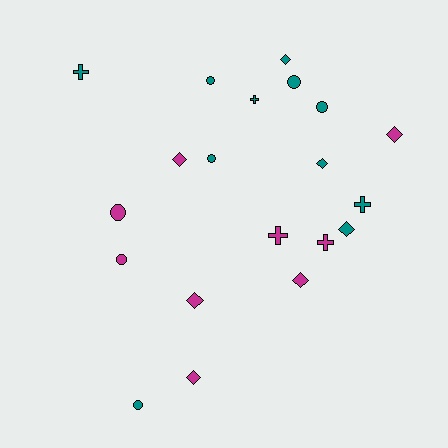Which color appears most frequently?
Teal, with 11 objects.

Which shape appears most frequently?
Diamond, with 8 objects.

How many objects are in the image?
There are 20 objects.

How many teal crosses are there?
There are 3 teal crosses.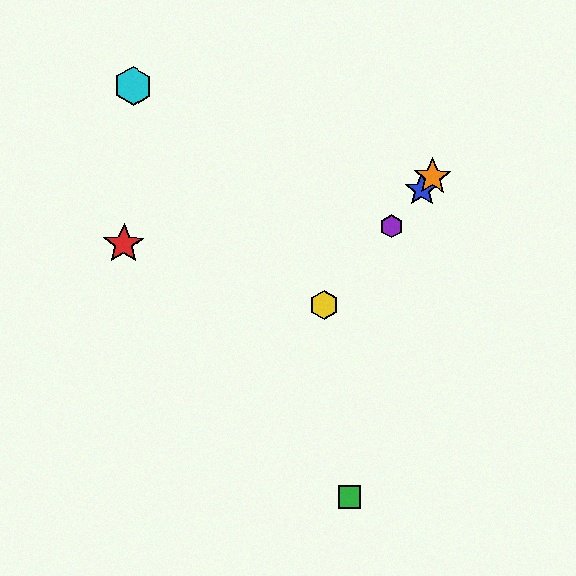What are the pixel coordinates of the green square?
The green square is at (349, 497).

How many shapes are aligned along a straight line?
4 shapes (the blue star, the yellow hexagon, the purple hexagon, the orange star) are aligned along a straight line.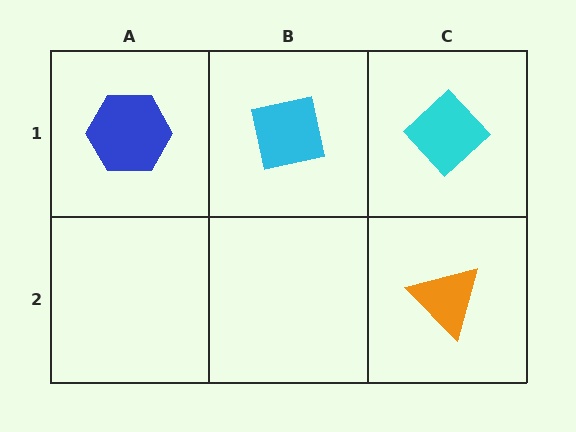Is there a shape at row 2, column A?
No, that cell is empty.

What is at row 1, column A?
A blue hexagon.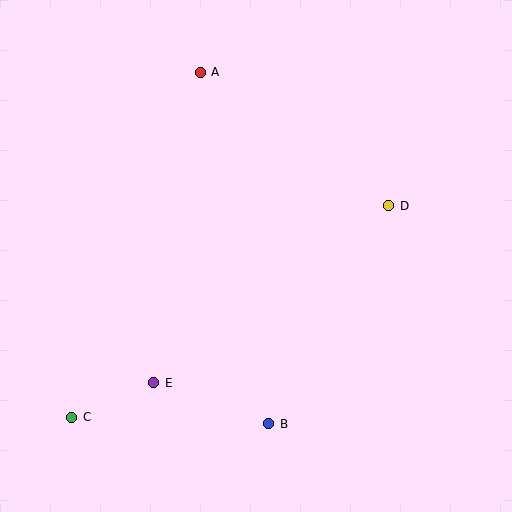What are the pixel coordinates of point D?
Point D is at (389, 206).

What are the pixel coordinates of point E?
Point E is at (154, 383).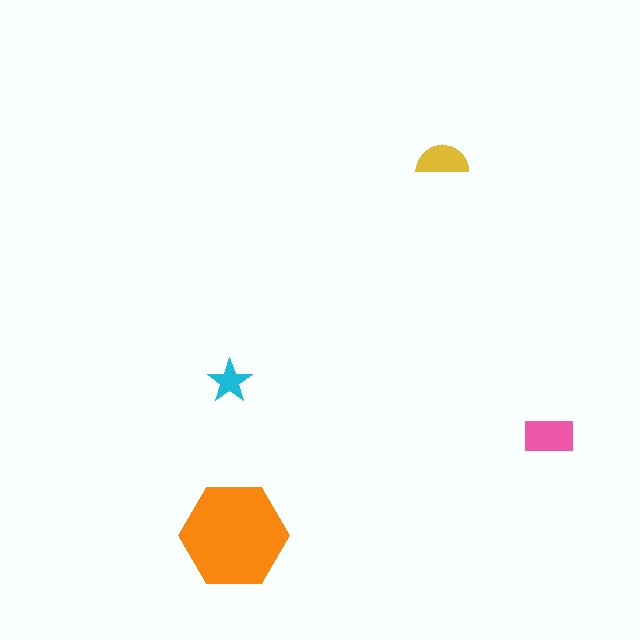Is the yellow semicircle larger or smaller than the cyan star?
Larger.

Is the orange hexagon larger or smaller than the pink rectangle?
Larger.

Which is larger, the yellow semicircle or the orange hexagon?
The orange hexagon.